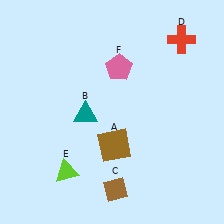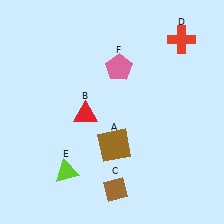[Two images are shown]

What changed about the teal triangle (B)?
In Image 1, B is teal. In Image 2, it changed to red.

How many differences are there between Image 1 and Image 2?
There is 1 difference between the two images.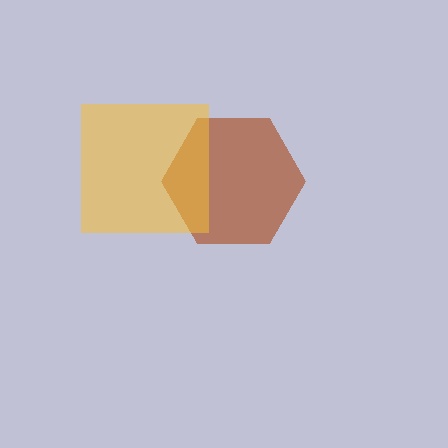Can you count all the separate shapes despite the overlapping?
Yes, there are 2 separate shapes.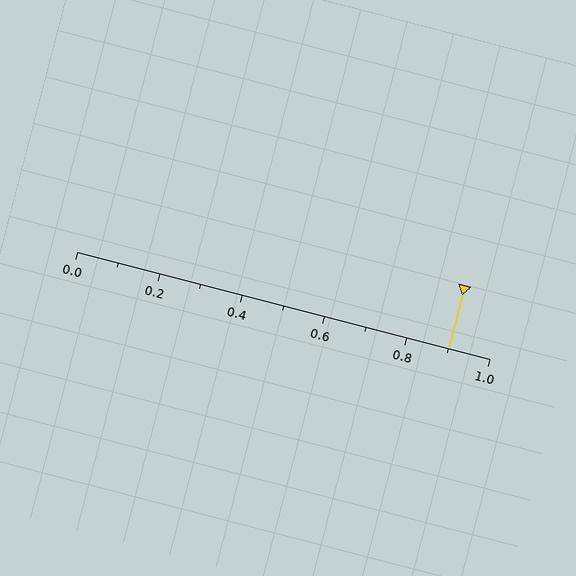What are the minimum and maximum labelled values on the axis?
The axis runs from 0.0 to 1.0.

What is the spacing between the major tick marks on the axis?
The major ticks are spaced 0.2 apart.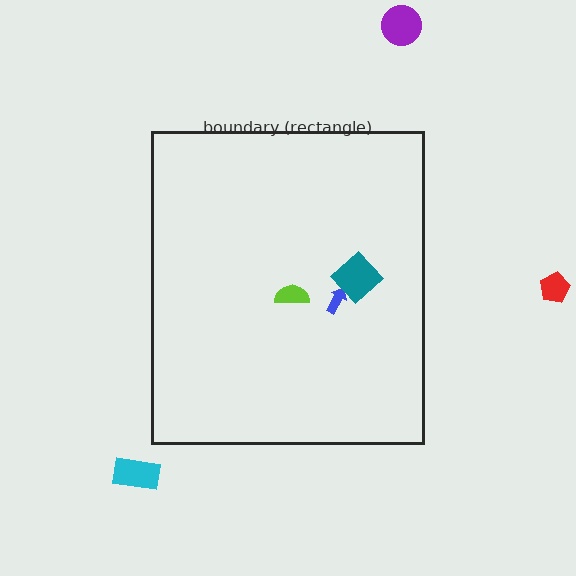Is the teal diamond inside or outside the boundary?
Inside.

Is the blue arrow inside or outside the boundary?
Inside.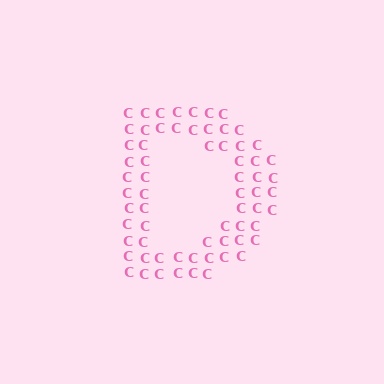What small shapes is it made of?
It is made of small letter C's.